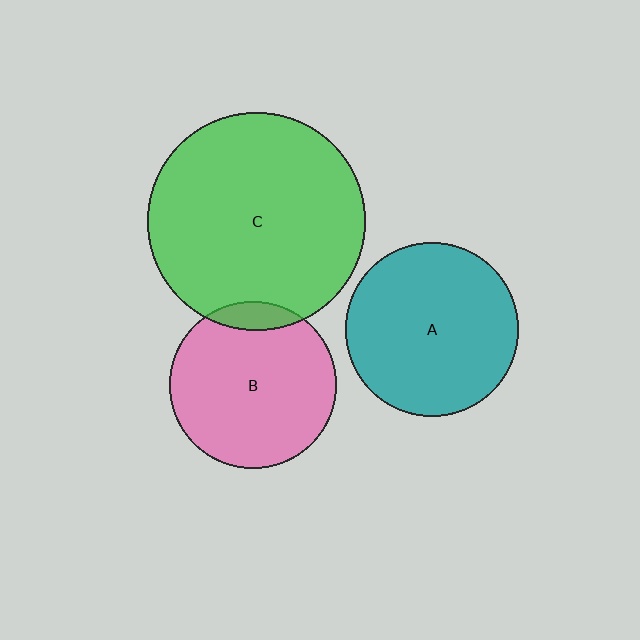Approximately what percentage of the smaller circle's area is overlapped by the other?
Approximately 10%.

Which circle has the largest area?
Circle C (green).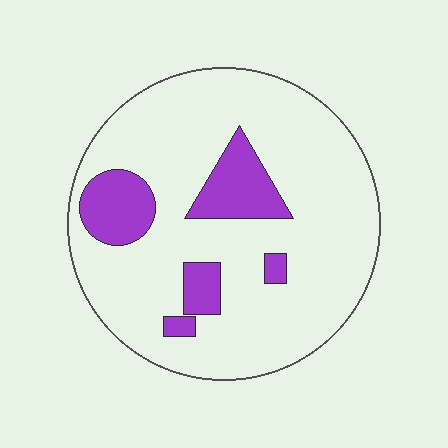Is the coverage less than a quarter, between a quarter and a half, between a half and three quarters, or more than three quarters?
Less than a quarter.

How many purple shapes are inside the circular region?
5.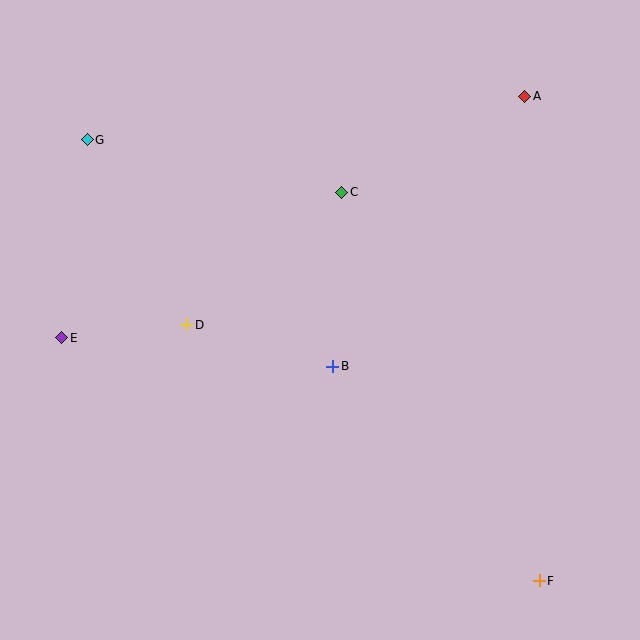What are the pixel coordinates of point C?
Point C is at (342, 192).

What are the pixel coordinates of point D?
Point D is at (187, 325).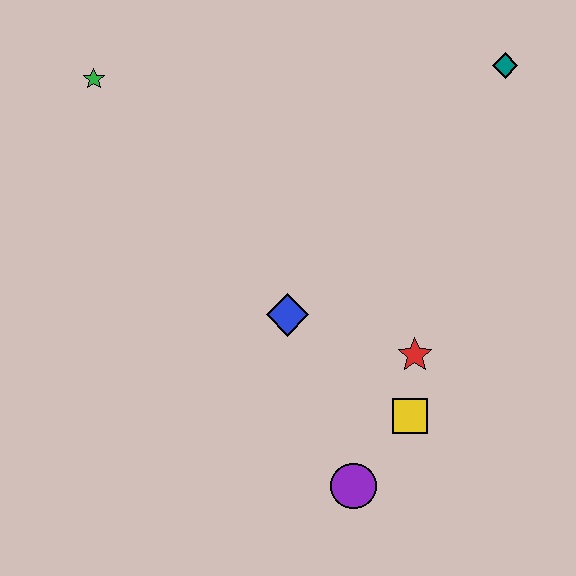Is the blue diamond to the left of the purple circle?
Yes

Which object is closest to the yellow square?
The red star is closest to the yellow square.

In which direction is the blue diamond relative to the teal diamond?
The blue diamond is below the teal diamond.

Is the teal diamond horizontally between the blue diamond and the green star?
No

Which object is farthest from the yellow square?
The green star is farthest from the yellow square.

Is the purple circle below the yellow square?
Yes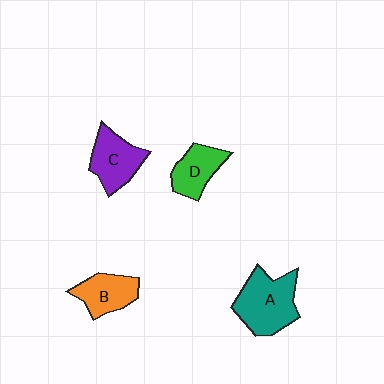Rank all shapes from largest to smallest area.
From largest to smallest: A (teal), C (purple), B (orange), D (green).